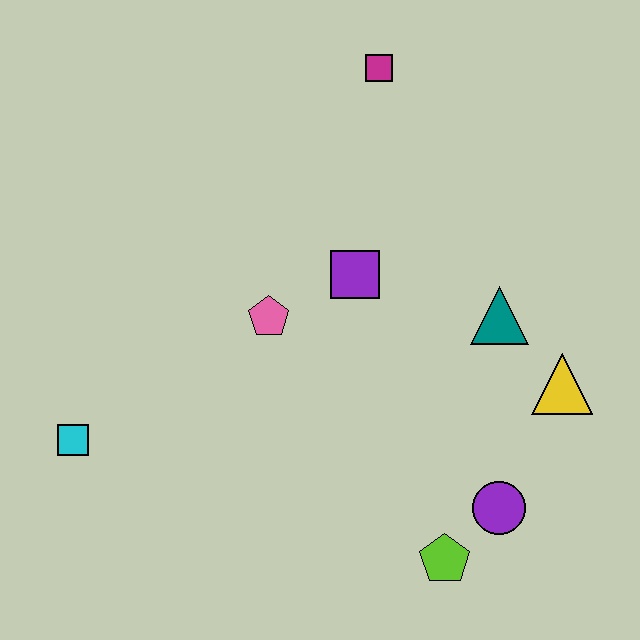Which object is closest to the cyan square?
The pink pentagon is closest to the cyan square.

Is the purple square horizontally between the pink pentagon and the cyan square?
No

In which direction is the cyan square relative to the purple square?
The cyan square is to the left of the purple square.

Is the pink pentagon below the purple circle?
No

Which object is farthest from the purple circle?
The magenta square is farthest from the purple circle.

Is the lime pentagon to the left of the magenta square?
No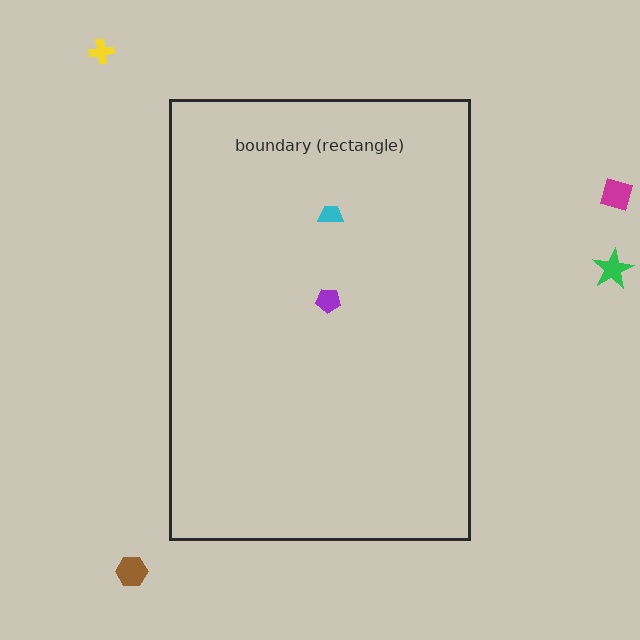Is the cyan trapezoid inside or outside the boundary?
Inside.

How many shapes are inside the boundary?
2 inside, 4 outside.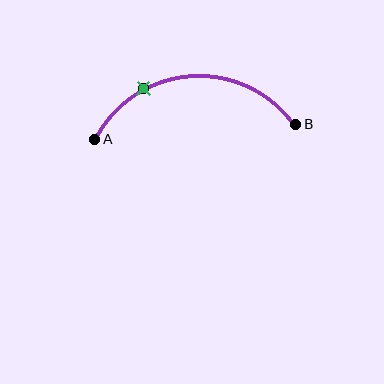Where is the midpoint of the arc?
The arc midpoint is the point on the curve farthest from the straight line joining A and B. It sits above that line.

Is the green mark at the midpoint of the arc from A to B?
No. The green mark lies on the arc but is closer to endpoint A. The arc midpoint would be at the point on the curve equidistant along the arc from both A and B.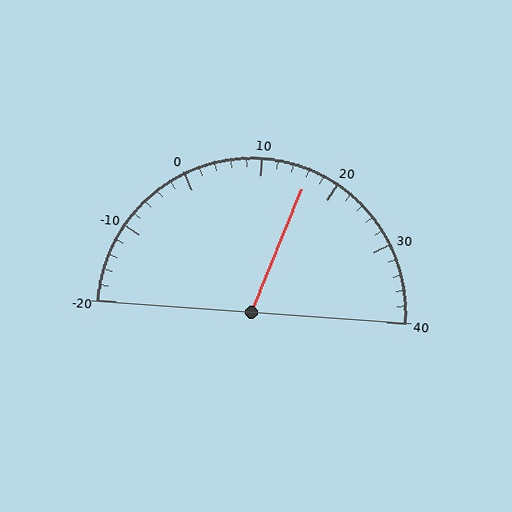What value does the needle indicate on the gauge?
The needle indicates approximately 16.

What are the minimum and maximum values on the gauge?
The gauge ranges from -20 to 40.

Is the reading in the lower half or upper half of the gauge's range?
The reading is in the upper half of the range (-20 to 40).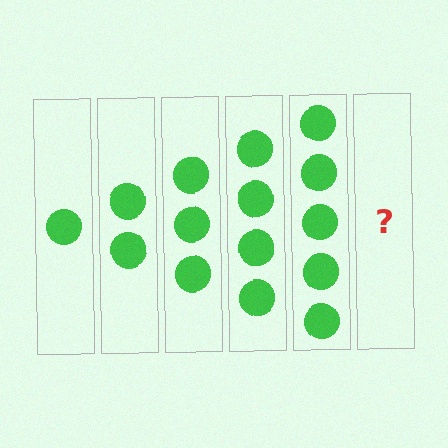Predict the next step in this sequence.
The next step is 6 circles.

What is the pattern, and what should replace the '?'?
The pattern is that each step adds one more circle. The '?' should be 6 circles.